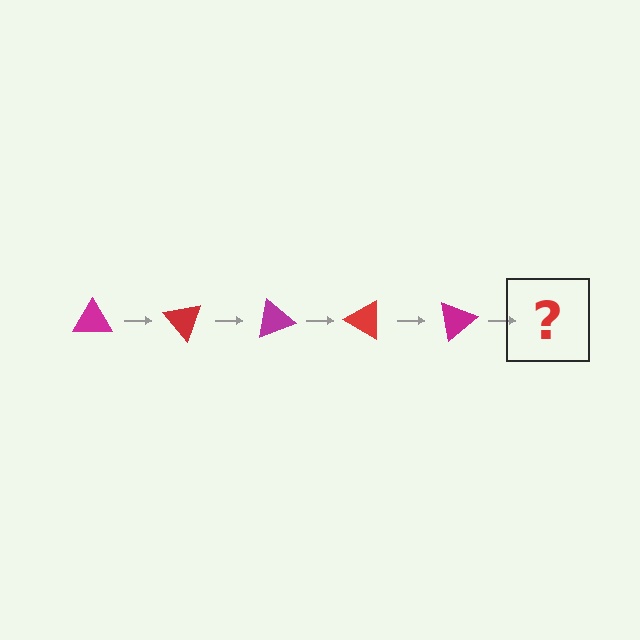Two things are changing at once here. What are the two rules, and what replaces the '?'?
The two rules are that it rotates 50 degrees each step and the color cycles through magenta and red. The '?' should be a red triangle, rotated 250 degrees from the start.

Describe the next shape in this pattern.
It should be a red triangle, rotated 250 degrees from the start.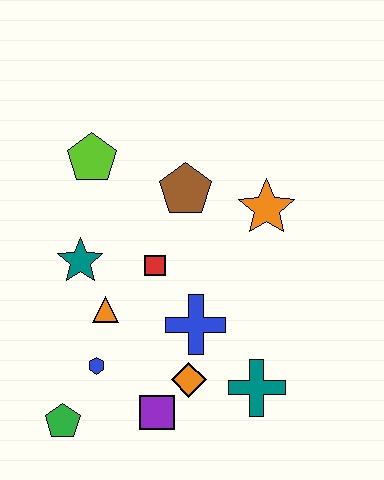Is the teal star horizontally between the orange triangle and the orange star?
No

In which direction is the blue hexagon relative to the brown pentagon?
The blue hexagon is below the brown pentagon.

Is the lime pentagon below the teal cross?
No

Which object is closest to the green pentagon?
The blue hexagon is closest to the green pentagon.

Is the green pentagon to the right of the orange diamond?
No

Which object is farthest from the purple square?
The lime pentagon is farthest from the purple square.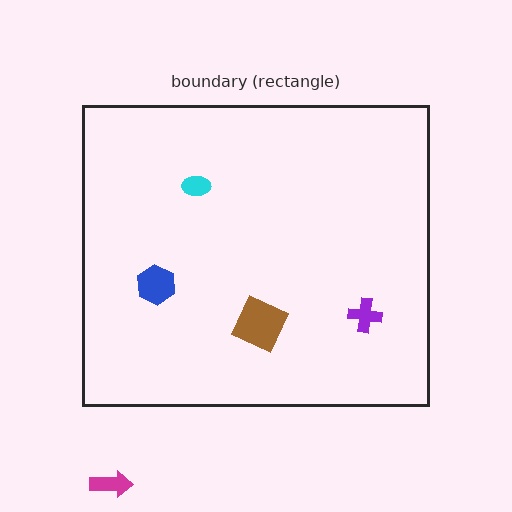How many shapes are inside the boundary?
4 inside, 1 outside.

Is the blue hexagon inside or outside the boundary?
Inside.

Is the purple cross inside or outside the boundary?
Inside.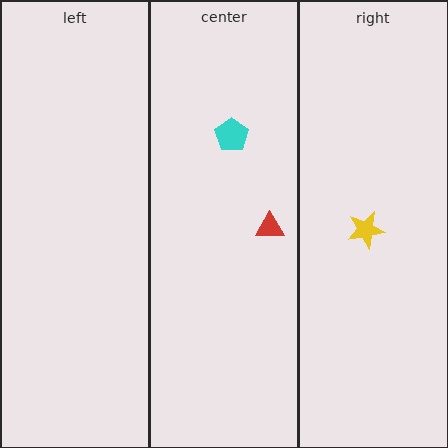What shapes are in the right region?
The yellow star.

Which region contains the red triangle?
The center region.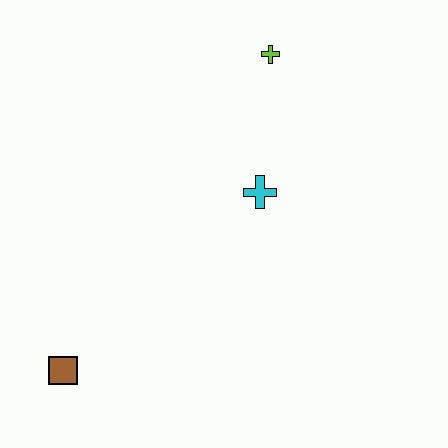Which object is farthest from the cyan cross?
The brown square is farthest from the cyan cross.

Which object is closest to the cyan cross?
The lime cross is closest to the cyan cross.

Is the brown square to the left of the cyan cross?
Yes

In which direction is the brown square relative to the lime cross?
The brown square is below the lime cross.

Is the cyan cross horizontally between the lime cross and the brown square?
Yes